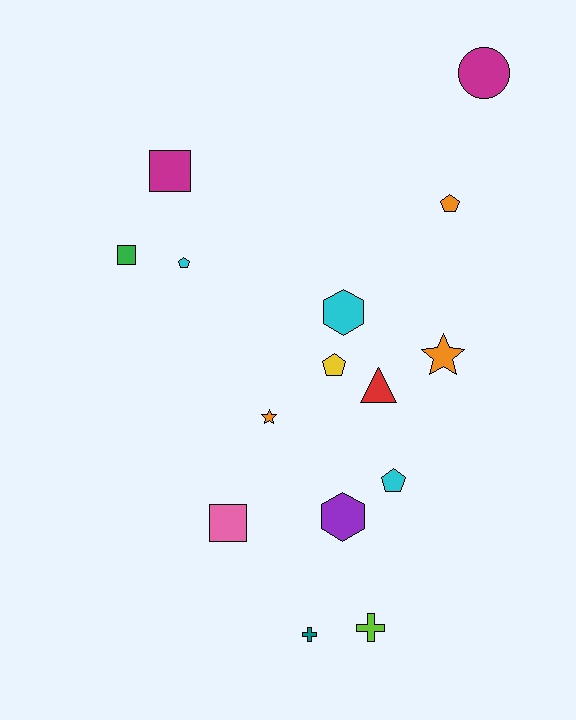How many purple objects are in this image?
There is 1 purple object.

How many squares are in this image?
There are 3 squares.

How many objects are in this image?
There are 15 objects.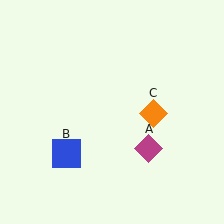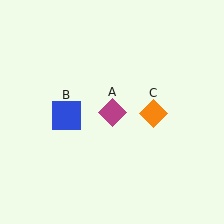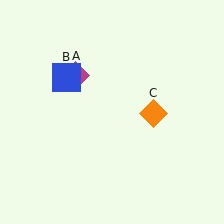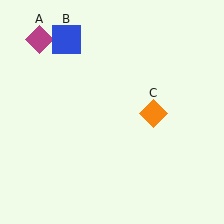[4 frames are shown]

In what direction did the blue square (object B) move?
The blue square (object B) moved up.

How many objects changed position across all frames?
2 objects changed position: magenta diamond (object A), blue square (object B).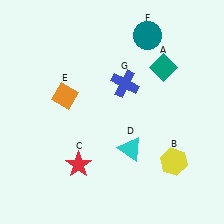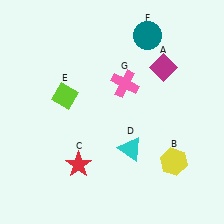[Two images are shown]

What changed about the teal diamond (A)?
In Image 1, A is teal. In Image 2, it changed to magenta.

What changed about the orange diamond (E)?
In Image 1, E is orange. In Image 2, it changed to lime.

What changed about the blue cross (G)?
In Image 1, G is blue. In Image 2, it changed to pink.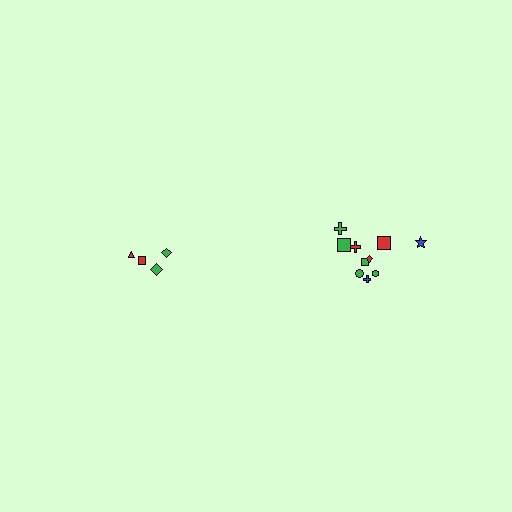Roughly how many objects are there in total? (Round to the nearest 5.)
Roughly 15 objects in total.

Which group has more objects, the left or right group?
The right group.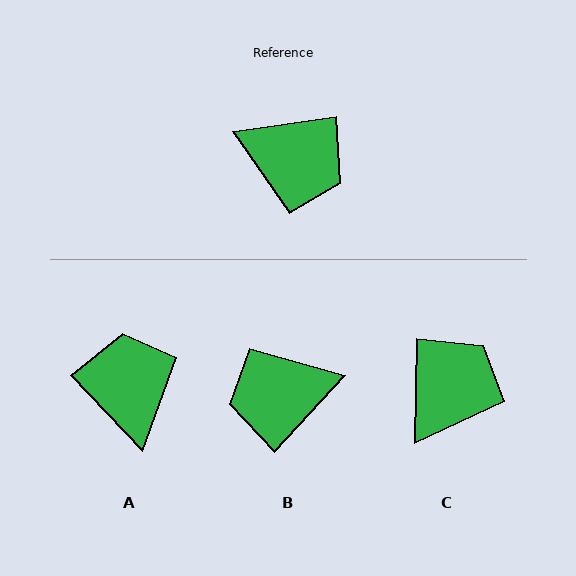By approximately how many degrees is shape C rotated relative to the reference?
Approximately 80 degrees counter-clockwise.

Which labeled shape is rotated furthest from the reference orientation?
B, about 141 degrees away.